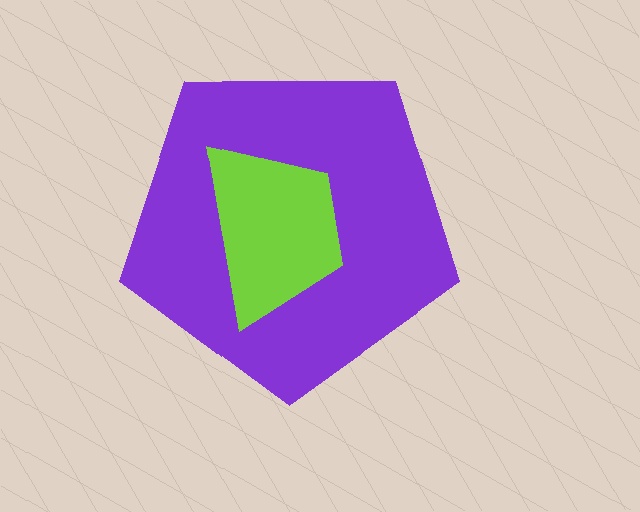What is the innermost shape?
The lime trapezoid.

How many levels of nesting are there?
2.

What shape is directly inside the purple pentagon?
The lime trapezoid.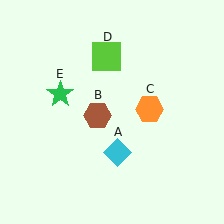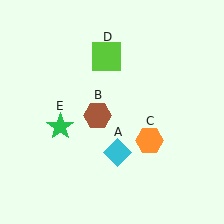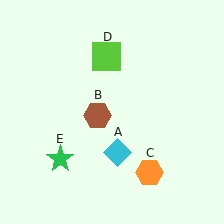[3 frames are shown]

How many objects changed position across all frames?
2 objects changed position: orange hexagon (object C), green star (object E).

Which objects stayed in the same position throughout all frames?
Cyan diamond (object A) and brown hexagon (object B) and lime square (object D) remained stationary.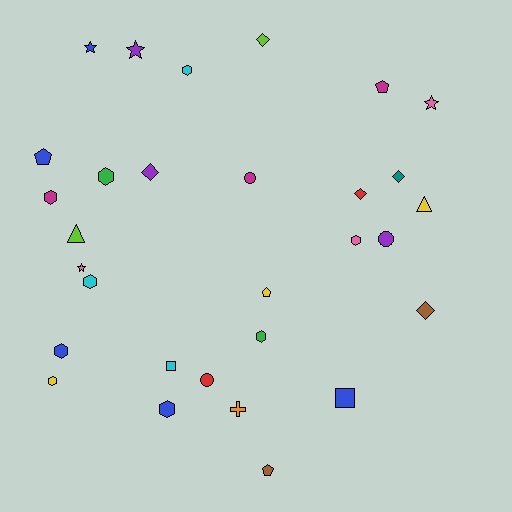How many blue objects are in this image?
There are 5 blue objects.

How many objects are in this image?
There are 30 objects.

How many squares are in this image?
There are 2 squares.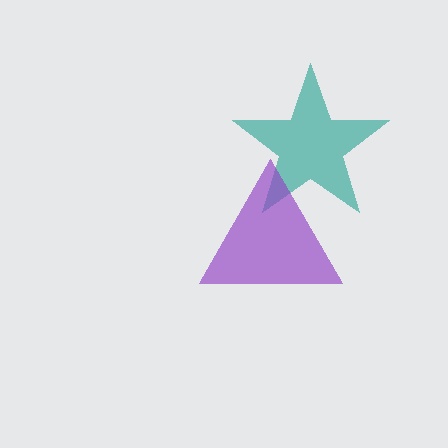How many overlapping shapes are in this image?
There are 2 overlapping shapes in the image.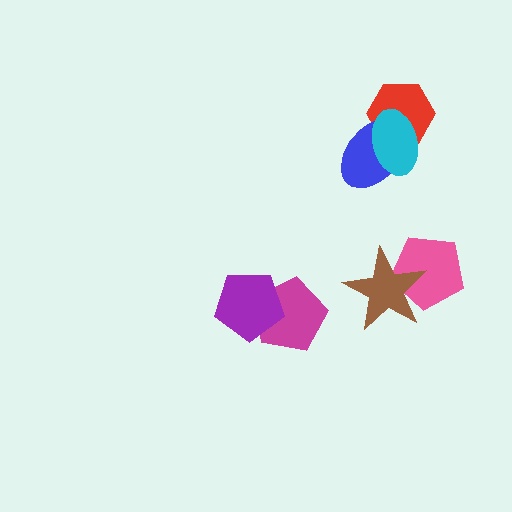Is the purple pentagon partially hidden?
No, no other shape covers it.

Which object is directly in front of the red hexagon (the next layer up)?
The blue ellipse is directly in front of the red hexagon.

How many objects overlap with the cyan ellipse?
2 objects overlap with the cyan ellipse.